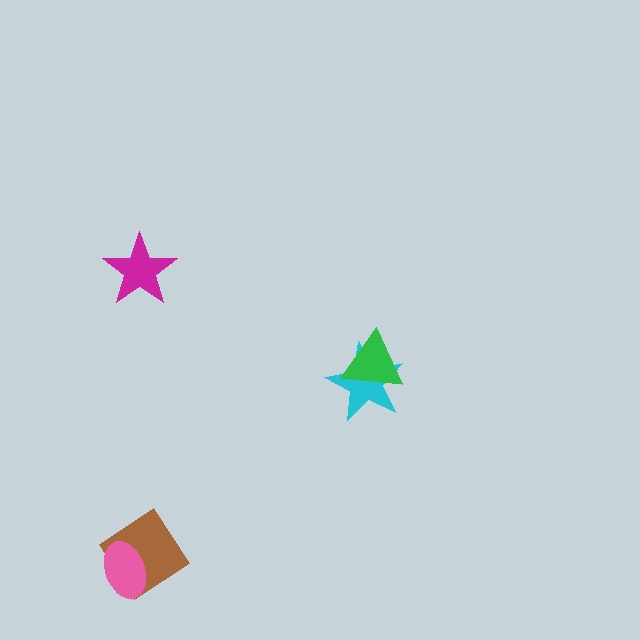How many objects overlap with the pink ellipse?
1 object overlaps with the pink ellipse.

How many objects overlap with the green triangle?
1 object overlaps with the green triangle.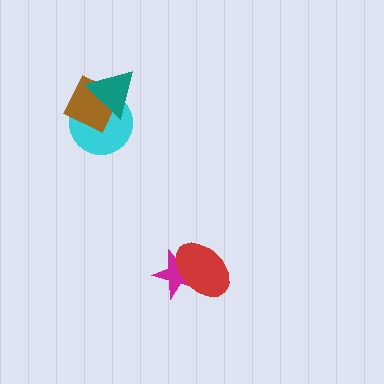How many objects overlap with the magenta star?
1 object overlaps with the magenta star.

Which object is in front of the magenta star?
The red ellipse is in front of the magenta star.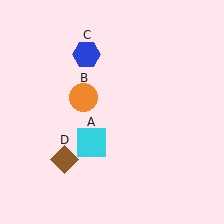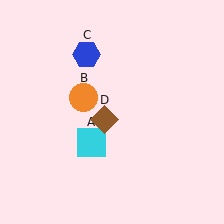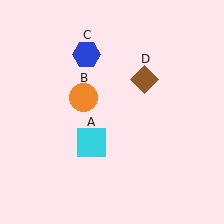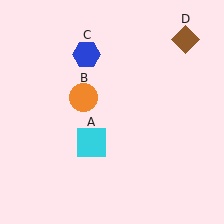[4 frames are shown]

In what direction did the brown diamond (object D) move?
The brown diamond (object D) moved up and to the right.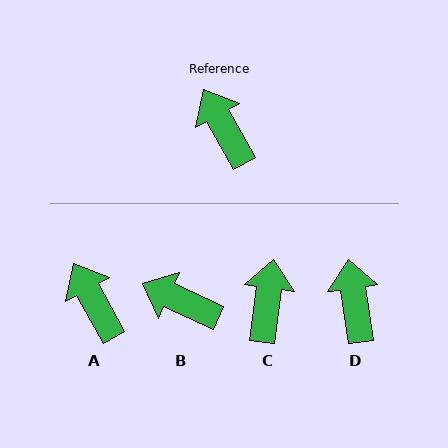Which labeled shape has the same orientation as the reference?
A.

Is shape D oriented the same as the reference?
No, it is off by about 20 degrees.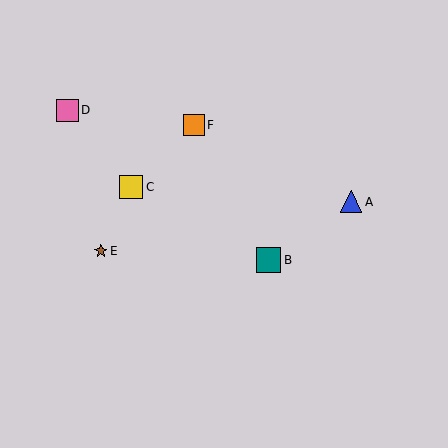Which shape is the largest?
The teal square (labeled B) is the largest.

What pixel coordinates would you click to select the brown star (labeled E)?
Click at (101, 251) to select the brown star E.